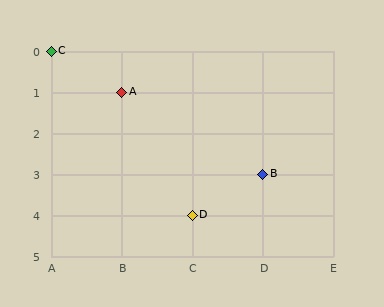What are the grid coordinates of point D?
Point D is at grid coordinates (C, 4).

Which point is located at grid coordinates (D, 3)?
Point B is at (D, 3).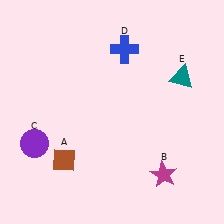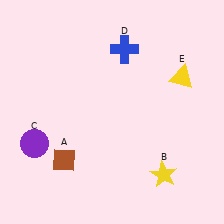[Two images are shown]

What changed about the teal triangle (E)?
In Image 1, E is teal. In Image 2, it changed to yellow.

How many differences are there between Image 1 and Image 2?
There are 2 differences between the two images.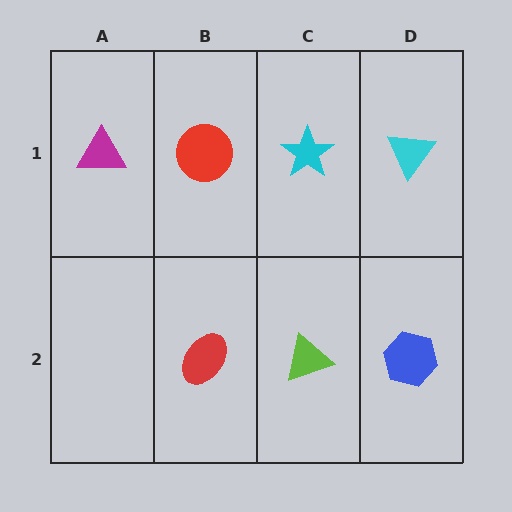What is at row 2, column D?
A blue hexagon.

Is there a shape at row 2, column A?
No, that cell is empty.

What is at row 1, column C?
A cyan star.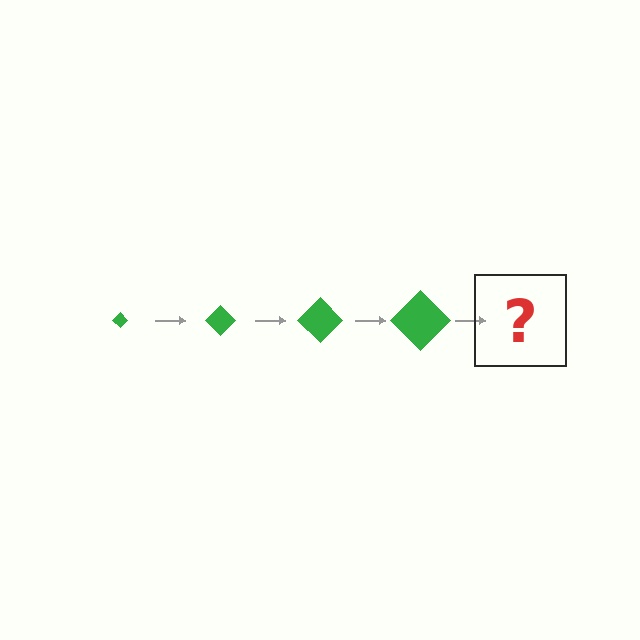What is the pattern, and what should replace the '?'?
The pattern is that the diamond gets progressively larger each step. The '?' should be a green diamond, larger than the previous one.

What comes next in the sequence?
The next element should be a green diamond, larger than the previous one.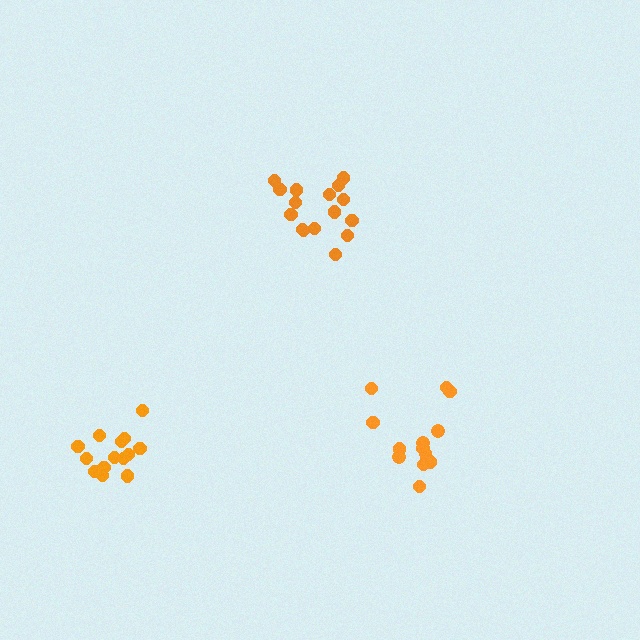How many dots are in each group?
Group 1: 14 dots, Group 2: 14 dots, Group 3: 16 dots (44 total).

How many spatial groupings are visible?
There are 3 spatial groupings.